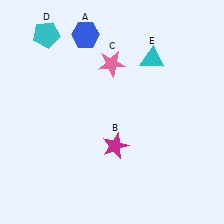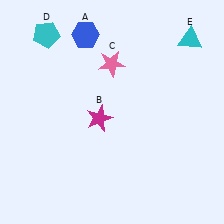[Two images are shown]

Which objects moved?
The objects that moved are: the magenta star (B), the cyan triangle (E).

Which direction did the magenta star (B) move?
The magenta star (B) moved up.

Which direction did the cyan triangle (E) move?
The cyan triangle (E) moved right.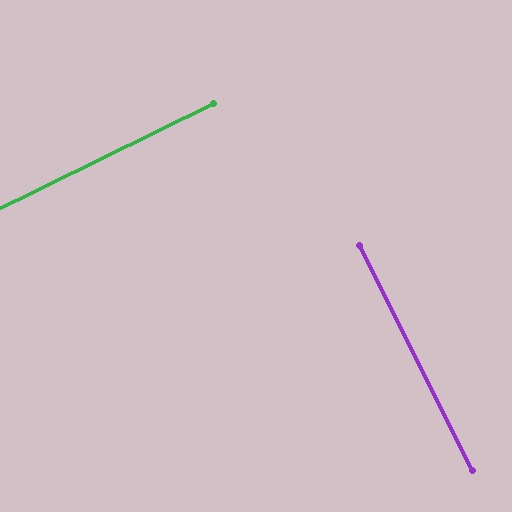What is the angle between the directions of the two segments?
Approximately 89 degrees.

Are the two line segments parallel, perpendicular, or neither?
Perpendicular — they meet at approximately 89°.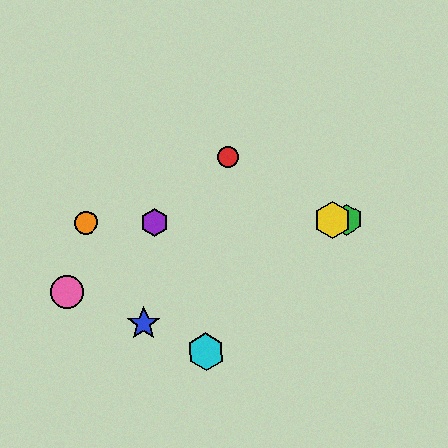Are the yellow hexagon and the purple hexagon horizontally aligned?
Yes, both are at y≈220.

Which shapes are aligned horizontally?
The green hexagon, the yellow hexagon, the purple hexagon, the orange circle are aligned horizontally.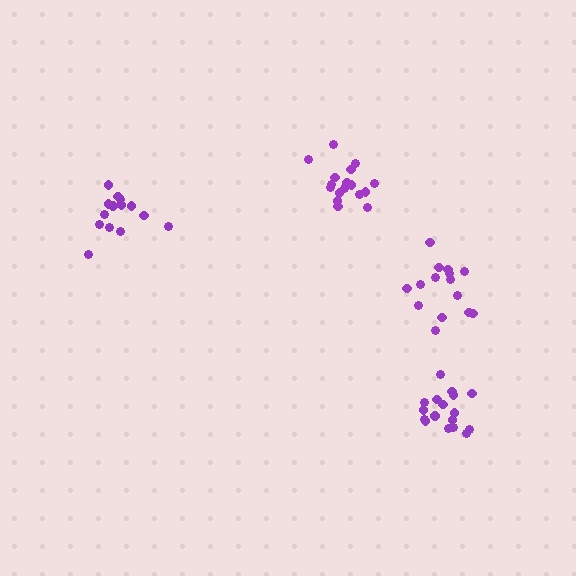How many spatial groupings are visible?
There are 4 spatial groupings.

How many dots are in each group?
Group 1: 17 dots, Group 2: 17 dots, Group 3: 14 dots, Group 4: 15 dots (63 total).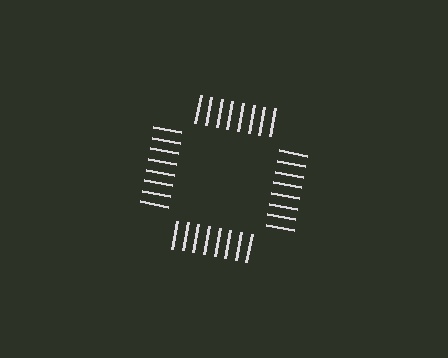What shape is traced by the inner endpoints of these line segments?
An illusory square — the line segments terminate on its edges but no continuous stroke is drawn.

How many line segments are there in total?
32 — 8 along each of the 4 edges.